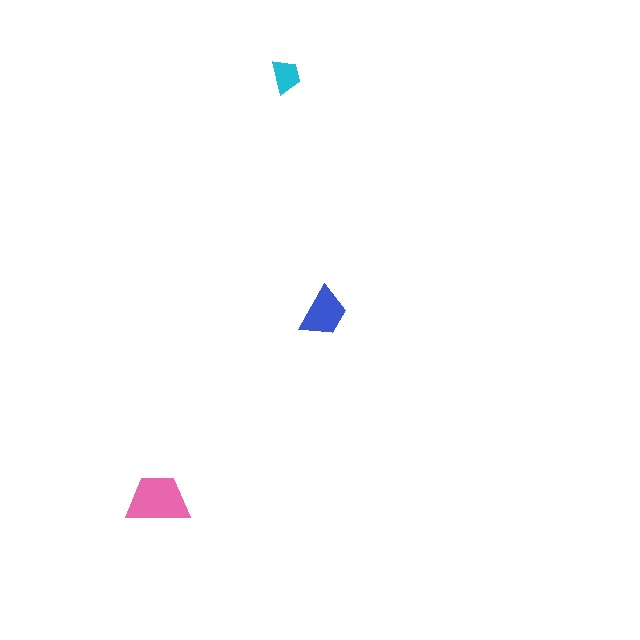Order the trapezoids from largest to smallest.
the pink one, the blue one, the cyan one.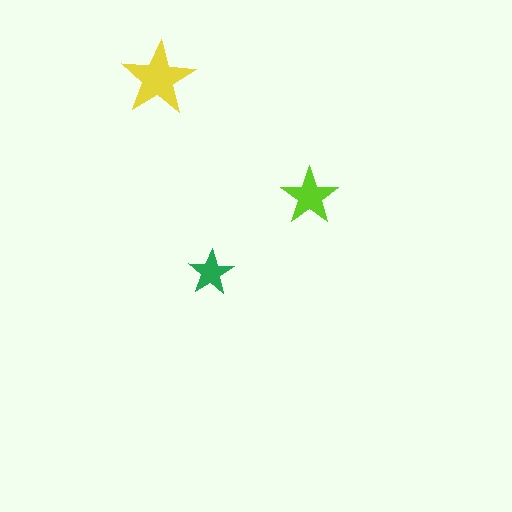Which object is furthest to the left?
The yellow star is leftmost.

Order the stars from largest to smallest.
the yellow one, the lime one, the green one.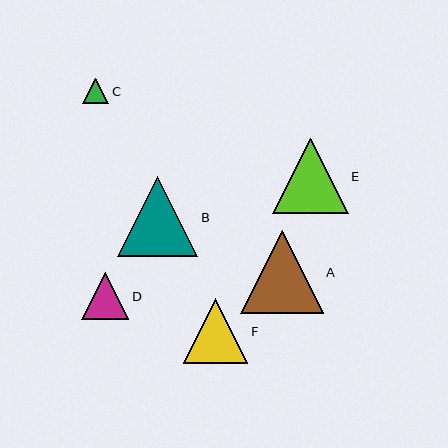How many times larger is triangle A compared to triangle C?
Triangle A is approximately 3.2 times the size of triangle C.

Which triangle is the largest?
Triangle A is the largest with a size of approximately 82 pixels.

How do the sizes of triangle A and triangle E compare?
Triangle A and triangle E are approximately the same size.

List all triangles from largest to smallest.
From largest to smallest: A, B, E, F, D, C.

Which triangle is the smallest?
Triangle C is the smallest with a size of approximately 26 pixels.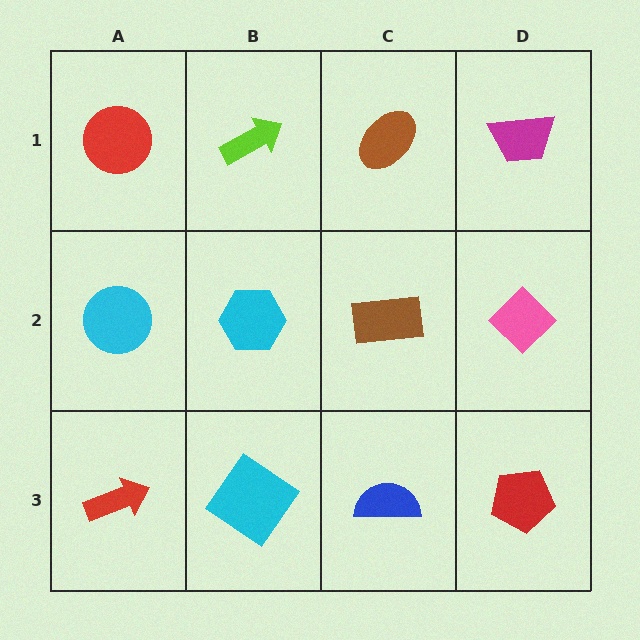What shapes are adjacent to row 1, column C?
A brown rectangle (row 2, column C), a lime arrow (row 1, column B), a magenta trapezoid (row 1, column D).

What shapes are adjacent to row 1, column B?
A cyan hexagon (row 2, column B), a red circle (row 1, column A), a brown ellipse (row 1, column C).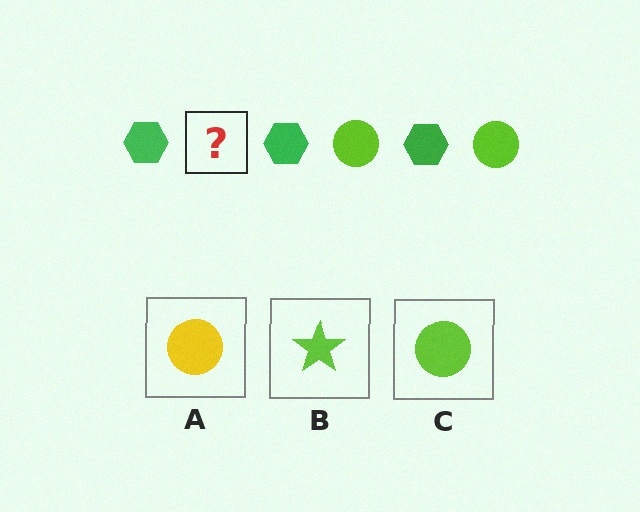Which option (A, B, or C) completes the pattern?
C.